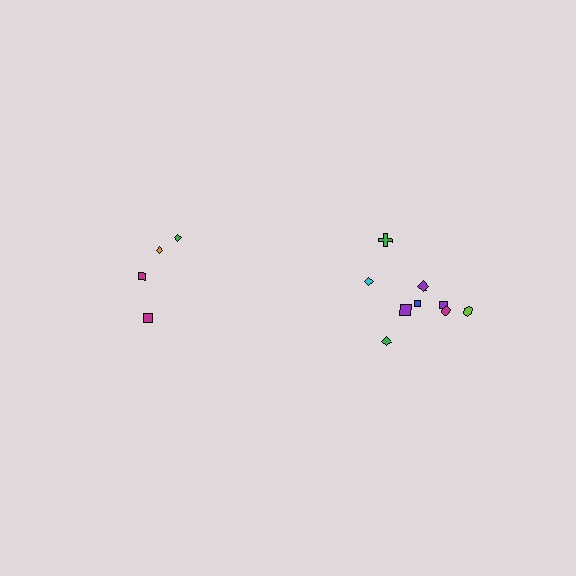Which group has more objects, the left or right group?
The right group.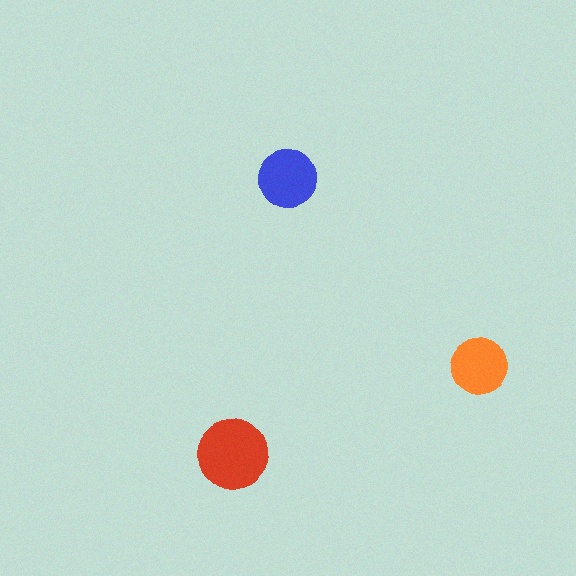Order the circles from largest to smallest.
the red one, the blue one, the orange one.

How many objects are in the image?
There are 3 objects in the image.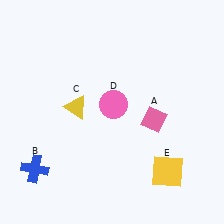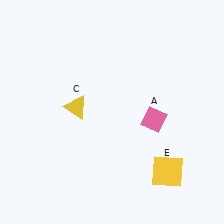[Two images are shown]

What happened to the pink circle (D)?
The pink circle (D) was removed in Image 2. It was in the top-right area of Image 1.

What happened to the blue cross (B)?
The blue cross (B) was removed in Image 2. It was in the bottom-left area of Image 1.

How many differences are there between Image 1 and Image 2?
There are 2 differences between the two images.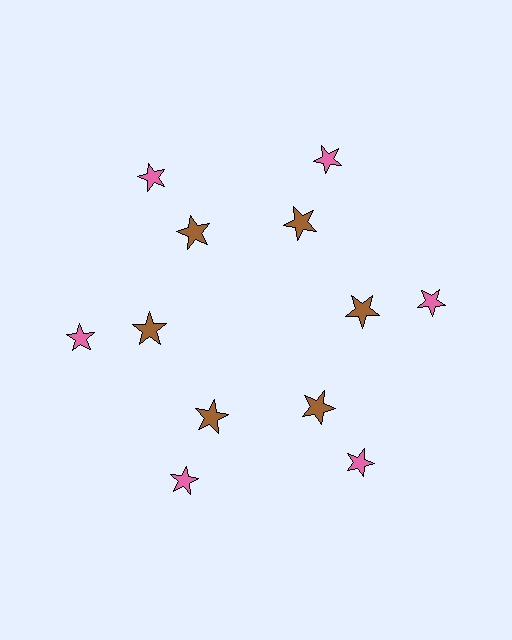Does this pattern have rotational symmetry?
Yes, this pattern has 6-fold rotational symmetry. It looks the same after rotating 60 degrees around the center.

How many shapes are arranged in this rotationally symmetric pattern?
There are 12 shapes, arranged in 6 groups of 2.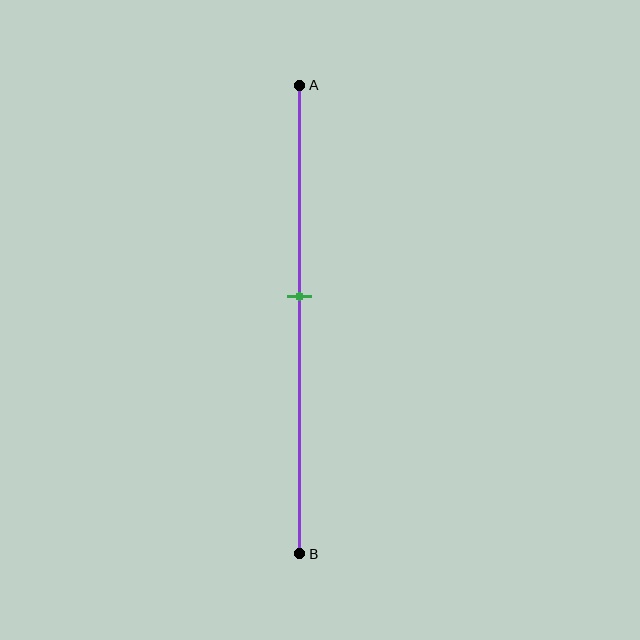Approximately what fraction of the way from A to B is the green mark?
The green mark is approximately 45% of the way from A to B.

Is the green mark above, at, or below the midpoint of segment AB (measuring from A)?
The green mark is above the midpoint of segment AB.